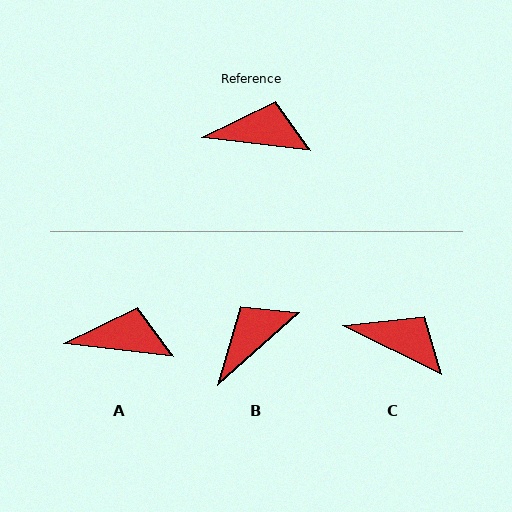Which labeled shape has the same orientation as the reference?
A.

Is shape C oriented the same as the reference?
No, it is off by about 20 degrees.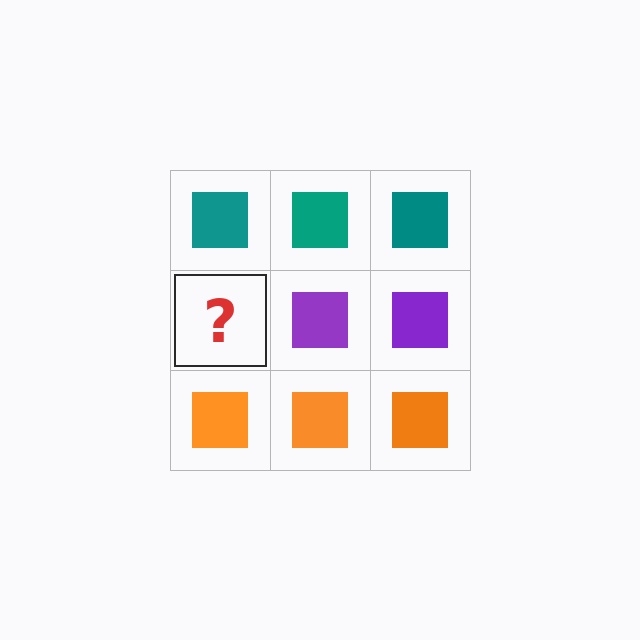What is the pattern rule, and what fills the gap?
The rule is that each row has a consistent color. The gap should be filled with a purple square.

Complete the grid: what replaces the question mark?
The question mark should be replaced with a purple square.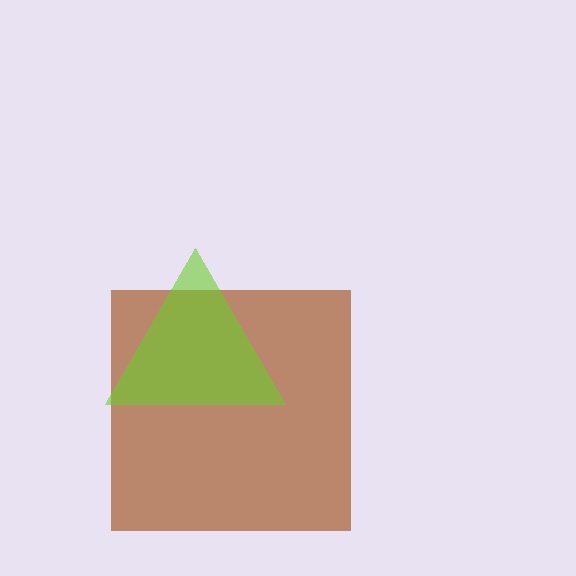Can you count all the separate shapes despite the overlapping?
Yes, there are 2 separate shapes.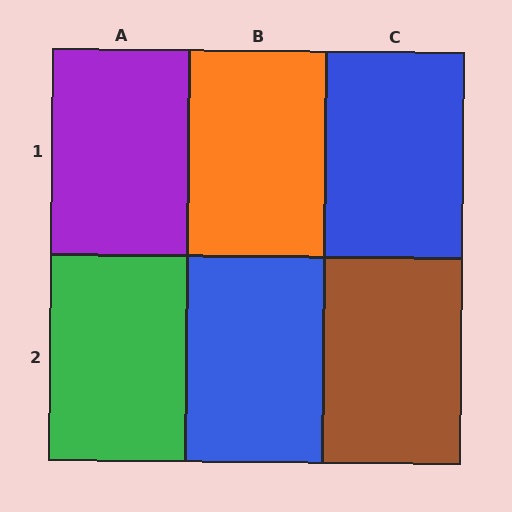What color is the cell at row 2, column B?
Blue.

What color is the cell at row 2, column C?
Brown.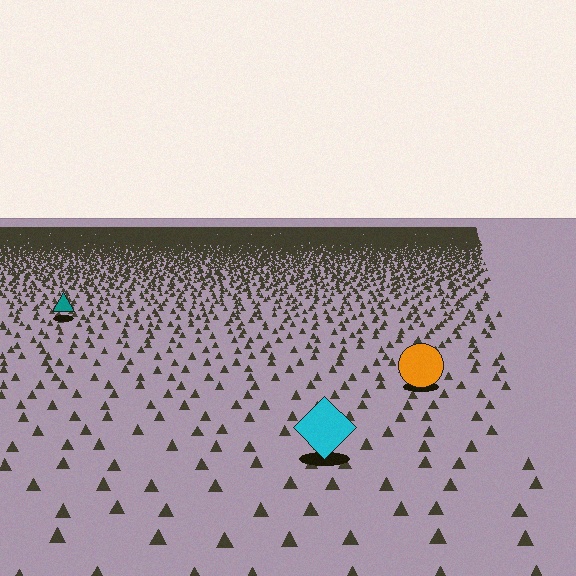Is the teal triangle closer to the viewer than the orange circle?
No. The orange circle is closer — you can tell from the texture gradient: the ground texture is coarser near it.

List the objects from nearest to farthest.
From nearest to farthest: the cyan diamond, the orange circle, the teal triangle.